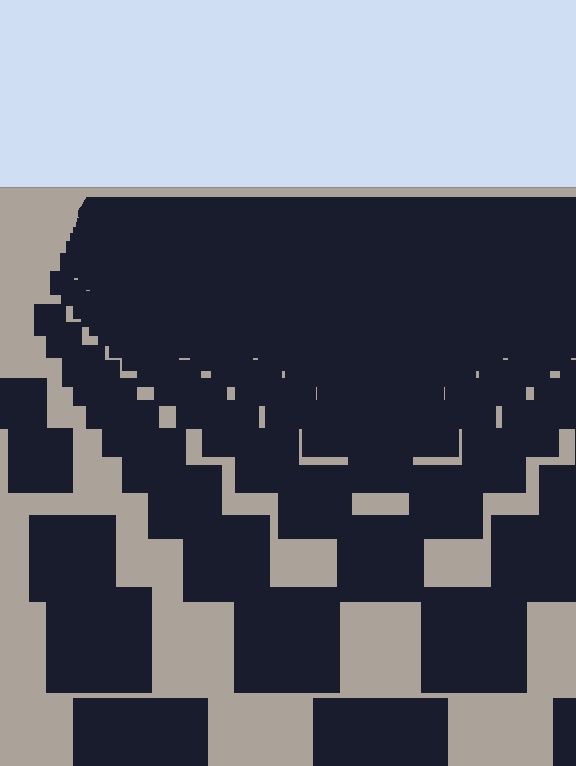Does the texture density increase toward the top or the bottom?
Density increases toward the top.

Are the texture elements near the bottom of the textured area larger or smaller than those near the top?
Larger. Near the bottom, elements are closer to the viewer and appear at a bigger on-screen size.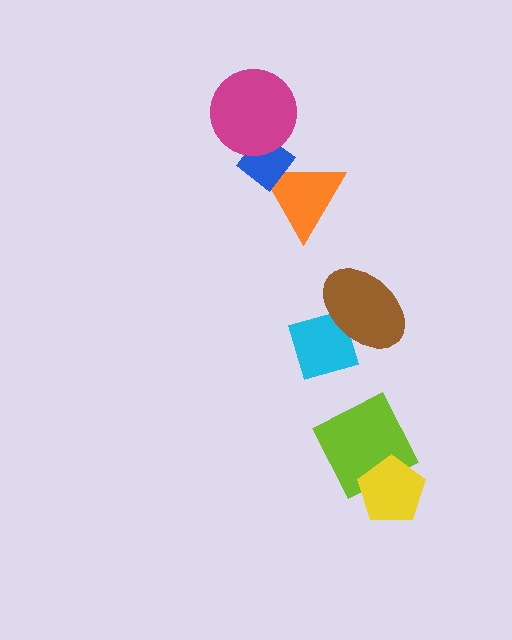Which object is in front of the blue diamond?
The magenta circle is in front of the blue diamond.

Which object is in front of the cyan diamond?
The brown ellipse is in front of the cyan diamond.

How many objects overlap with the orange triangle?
1 object overlaps with the orange triangle.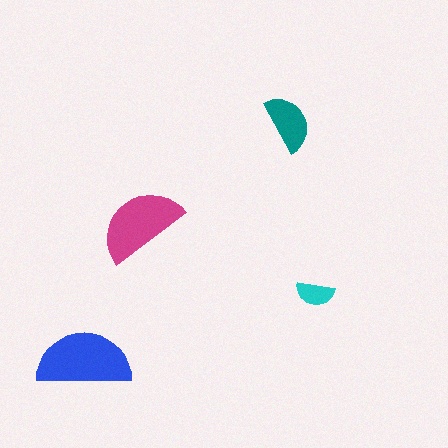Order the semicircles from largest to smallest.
the blue one, the magenta one, the teal one, the cyan one.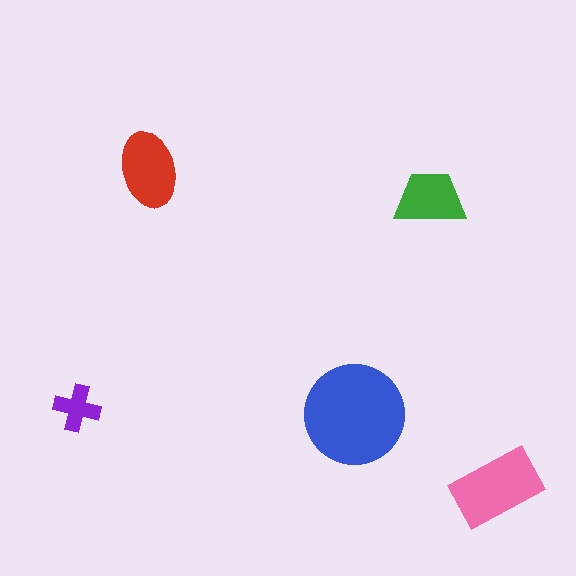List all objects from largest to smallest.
The blue circle, the pink rectangle, the red ellipse, the green trapezoid, the purple cross.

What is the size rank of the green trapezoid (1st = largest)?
4th.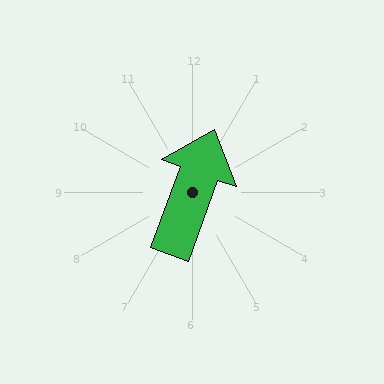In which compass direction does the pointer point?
North.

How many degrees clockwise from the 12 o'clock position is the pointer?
Approximately 20 degrees.